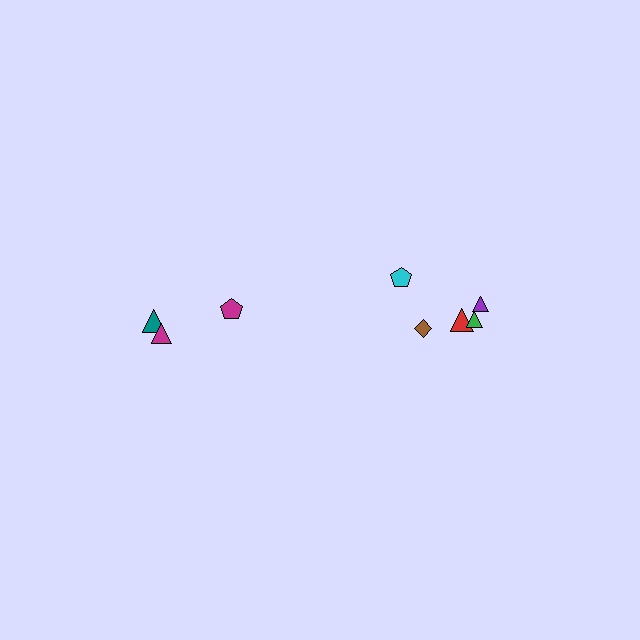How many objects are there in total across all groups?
There are 8 objects.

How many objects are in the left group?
There are 3 objects.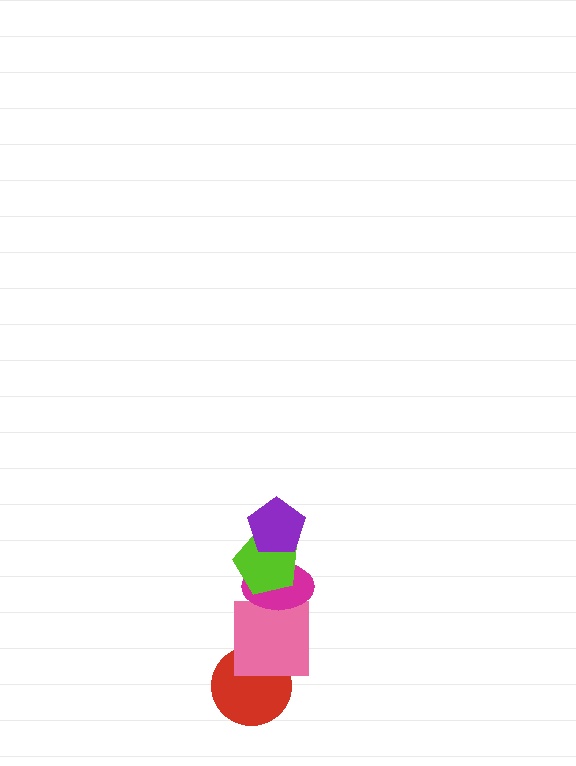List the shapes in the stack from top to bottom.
From top to bottom: the purple pentagon, the lime pentagon, the magenta ellipse, the pink square, the red circle.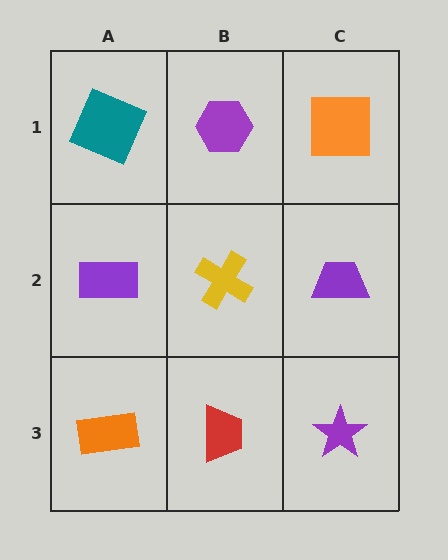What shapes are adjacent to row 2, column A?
A teal square (row 1, column A), an orange rectangle (row 3, column A), a yellow cross (row 2, column B).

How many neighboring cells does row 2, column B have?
4.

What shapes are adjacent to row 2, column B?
A purple hexagon (row 1, column B), a red trapezoid (row 3, column B), a purple rectangle (row 2, column A), a purple trapezoid (row 2, column C).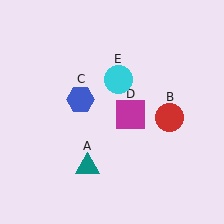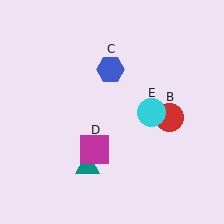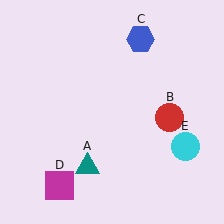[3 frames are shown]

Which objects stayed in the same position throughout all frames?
Teal triangle (object A) and red circle (object B) remained stationary.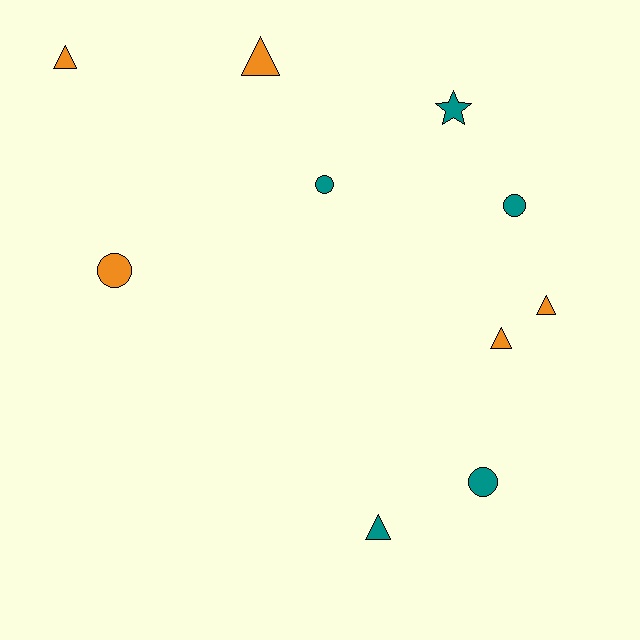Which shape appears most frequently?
Triangle, with 5 objects.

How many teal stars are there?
There is 1 teal star.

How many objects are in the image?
There are 10 objects.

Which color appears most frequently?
Teal, with 5 objects.